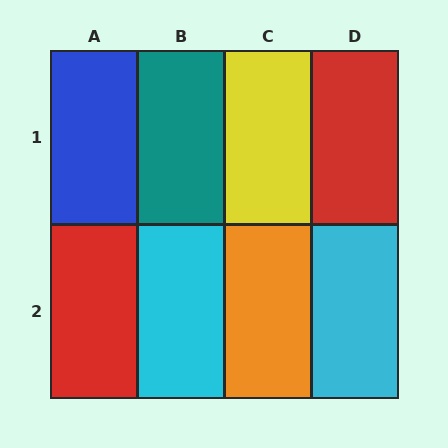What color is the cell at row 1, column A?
Blue.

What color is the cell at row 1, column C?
Yellow.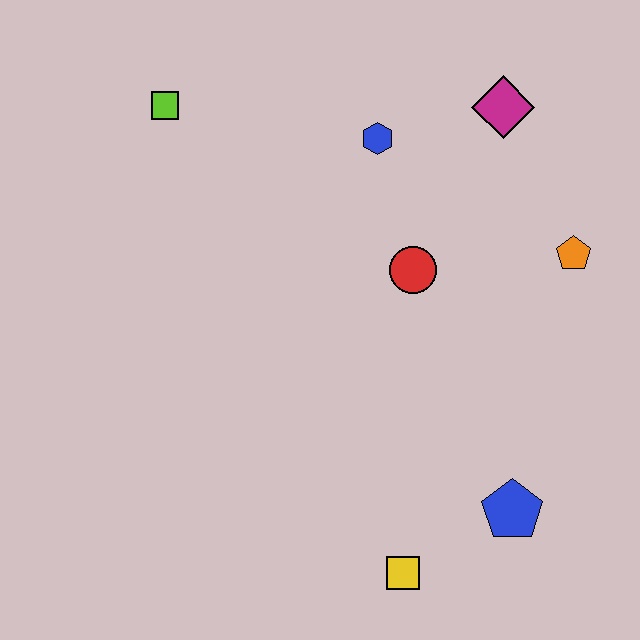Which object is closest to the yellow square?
The blue pentagon is closest to the yellow square.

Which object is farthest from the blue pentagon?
The lime square is farthest from the blue pentagon.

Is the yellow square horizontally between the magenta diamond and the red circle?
No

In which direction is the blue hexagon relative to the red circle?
The blue hexagon is above the red circle.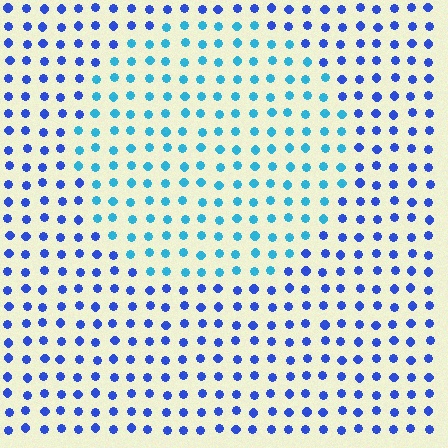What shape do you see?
I see a circle.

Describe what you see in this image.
The image is filled with small blue elements in a uniform arrangement. A circle-shaped region is visible where the elements are tinted to a slightly different hue, forming a subtle color boundary.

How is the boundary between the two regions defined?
The boundary is defined purely by a slight shift in hue (about 36 degrees). Spacing, size, and orientation are identical on both sides.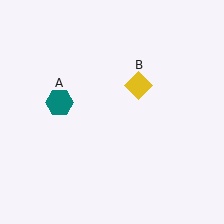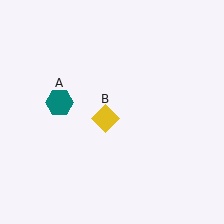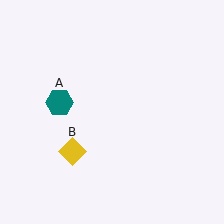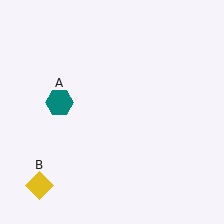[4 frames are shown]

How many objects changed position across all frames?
1 object changed position: yellow diamond (object B).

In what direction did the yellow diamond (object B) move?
The yellow diamond (object B) moved down and to the left.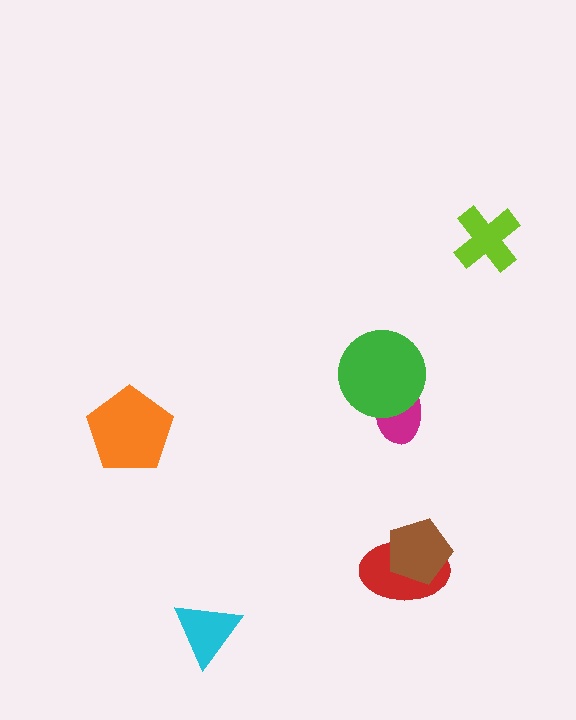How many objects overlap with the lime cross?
0 objects overlap with the lime cross.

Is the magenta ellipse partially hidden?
Yes, it is partially covered by another shape.